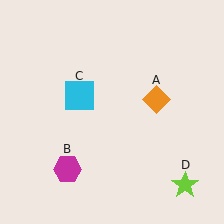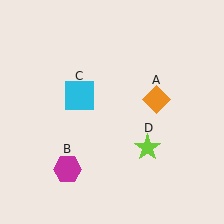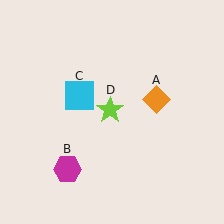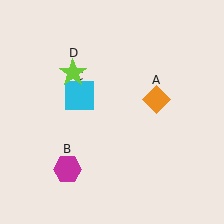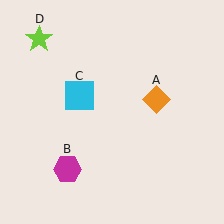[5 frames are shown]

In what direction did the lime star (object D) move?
The lime star (object D) moved up and to the left.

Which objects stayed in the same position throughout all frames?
Orange diamond (object A) and magenta hexagon (object B) and cyan square (object C) remained stationary.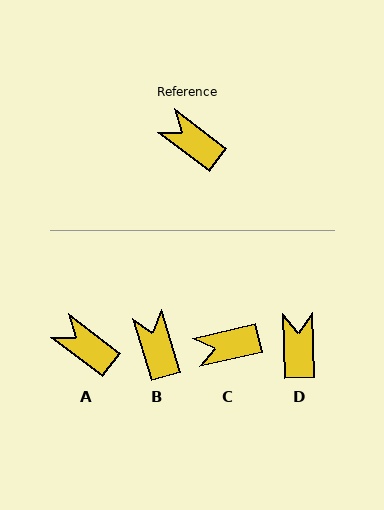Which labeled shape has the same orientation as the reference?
A.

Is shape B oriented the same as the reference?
No, it is off by about 36 degrees.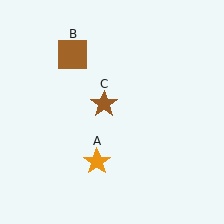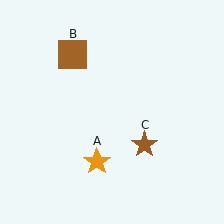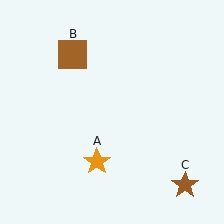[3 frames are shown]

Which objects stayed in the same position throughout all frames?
Orange star (object A) and brown square (object B) remained stationary.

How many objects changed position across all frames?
1 object changed position: brown star (object C).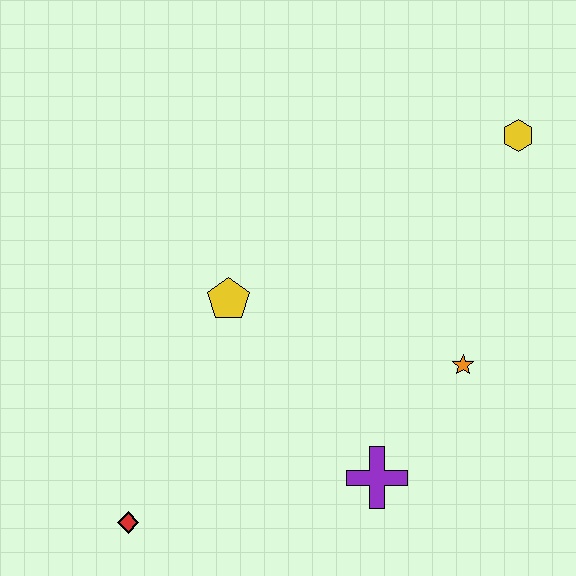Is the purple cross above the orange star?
No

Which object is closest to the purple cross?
The orange star is closest to the purple cross.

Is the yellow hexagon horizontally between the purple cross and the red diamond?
No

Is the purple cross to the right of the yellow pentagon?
Yes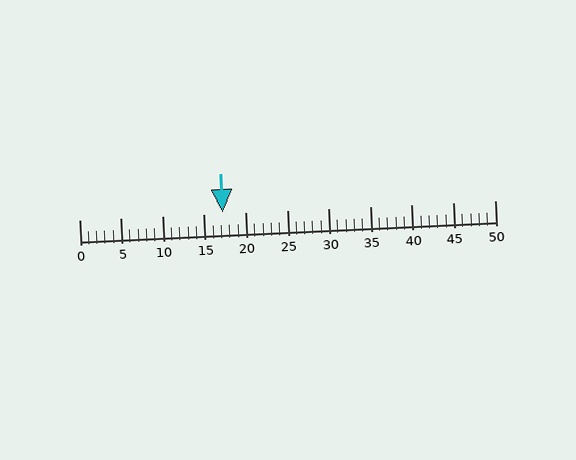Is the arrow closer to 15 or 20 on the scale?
The arrow is closer to 15.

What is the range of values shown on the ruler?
The ruler shows values from 0 to 50.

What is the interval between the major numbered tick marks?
The major tick marks are spaced 5 units apart.